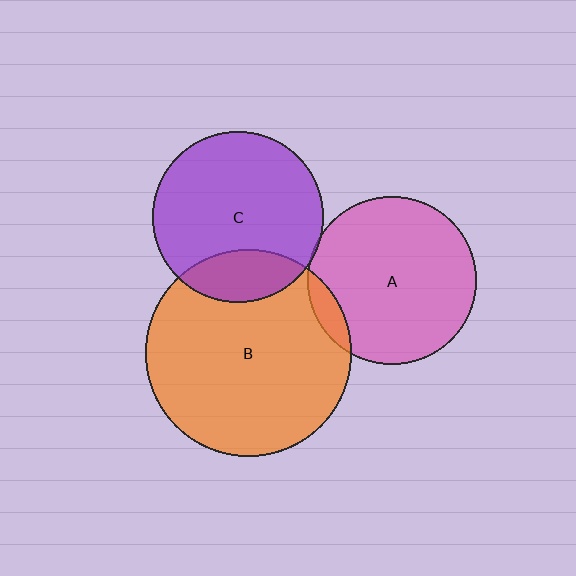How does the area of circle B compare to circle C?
Approximately 1.4 times.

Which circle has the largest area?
Circle B (orange).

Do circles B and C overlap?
Yes.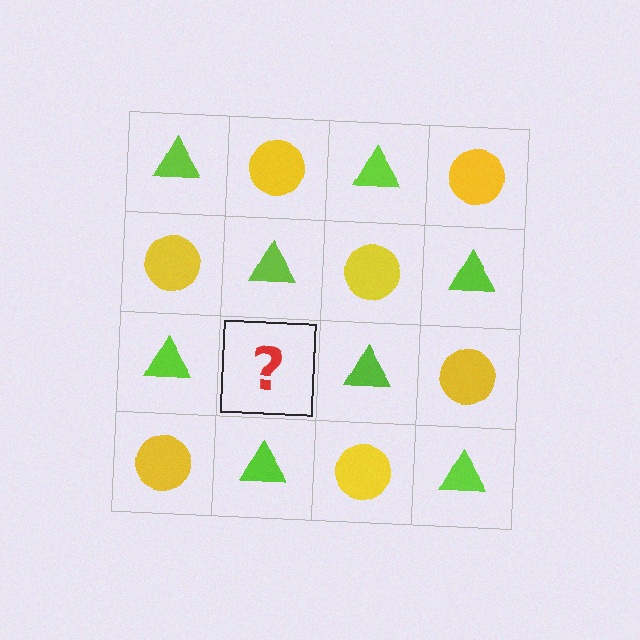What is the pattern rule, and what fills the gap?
The rule is that it alternates lime triangle and yellow circle in a checkerboard pattern. The gap should be filled with a yellow circle.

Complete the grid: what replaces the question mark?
The question mark should be replaced with a yellow circle.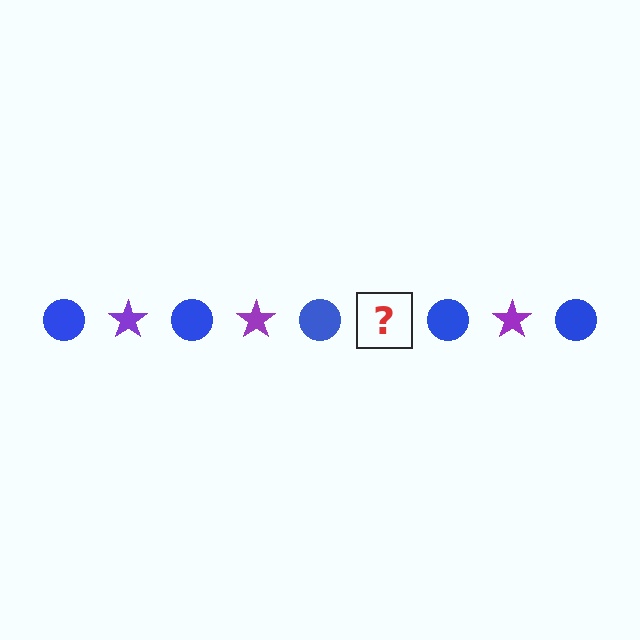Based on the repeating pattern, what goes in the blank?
The blank should be a purple star.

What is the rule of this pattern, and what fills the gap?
The rule is that the pattern alternates between blue circle and purple star. The gap should be filled with a purple star.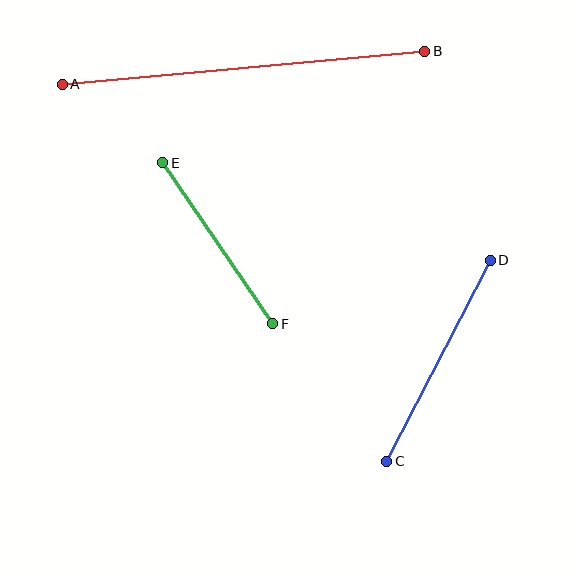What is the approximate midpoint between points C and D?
The midpoint is at approximately (439, 361) pixels.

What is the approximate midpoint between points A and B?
The midpoint is at approximately (244, 68) pixels.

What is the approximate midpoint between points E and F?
The midpoint is at approximately (218, 243) pixels.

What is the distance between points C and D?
The distance is approximately 226 pixels.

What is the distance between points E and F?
The distance is approximately 195 pixels.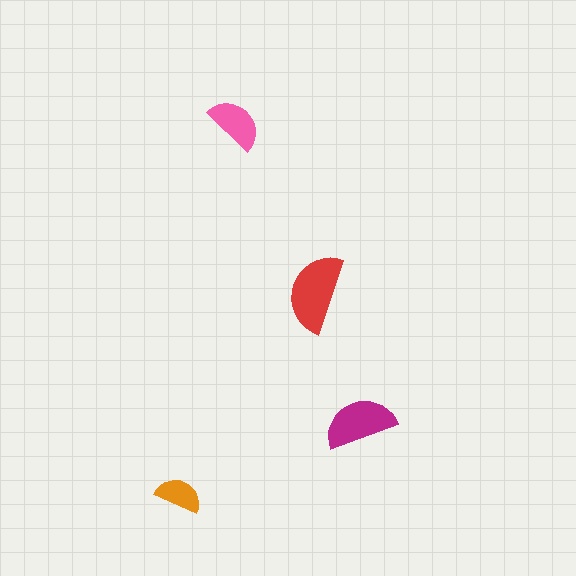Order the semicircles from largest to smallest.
the red one, the magenta one, the pink one, the orange one.